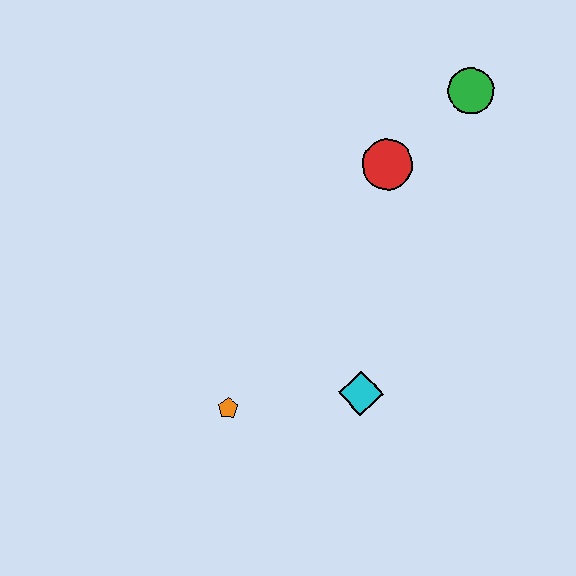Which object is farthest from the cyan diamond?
The green circle is farthest from the cyan diamond.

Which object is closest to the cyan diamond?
The orange pentagon is closest to the cyan diamond.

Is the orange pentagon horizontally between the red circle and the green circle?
No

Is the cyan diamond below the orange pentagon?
No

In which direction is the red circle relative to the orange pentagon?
The red circle is above the orange pentagon.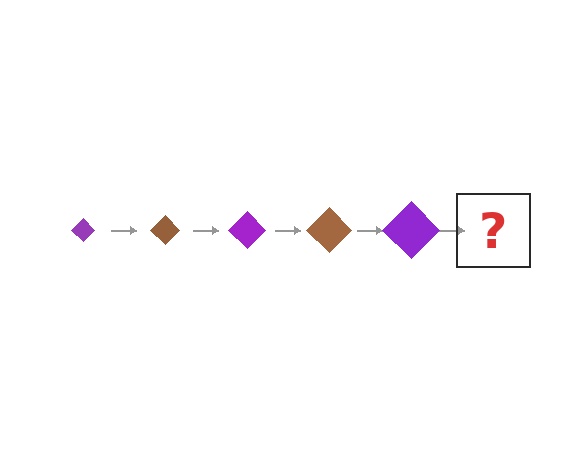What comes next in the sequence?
The next element should be a brown diamond, larger than the previous one.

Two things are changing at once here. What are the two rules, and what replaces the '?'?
The two rules are that the diamond grows larger each step and the color cycles through purple and brown. The '?' should be a brown diamond, larger than the previous one.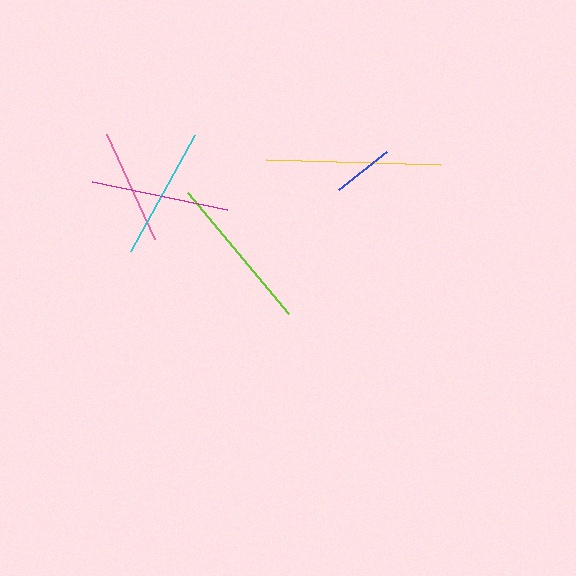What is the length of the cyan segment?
The cyan segment is approximately 133 pixels long.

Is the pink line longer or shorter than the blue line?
The pink line is longer than the blue line.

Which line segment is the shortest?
The blue line is the shortest at approximately 62 pixels.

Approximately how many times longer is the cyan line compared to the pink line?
The cyan line is approximately 1.1 times the length of the pink line.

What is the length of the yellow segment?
The yellow segment is approximately 173 pixels long.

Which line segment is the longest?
The yellow line is the longest at approximately 173 pixels.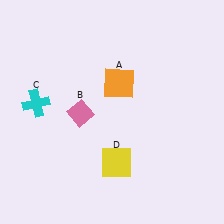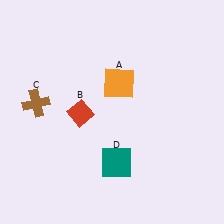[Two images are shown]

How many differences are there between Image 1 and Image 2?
There are 3 differences between the two images.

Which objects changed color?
B changed from pink to red. C changed from cyan to brown. D changed from yellow to teal.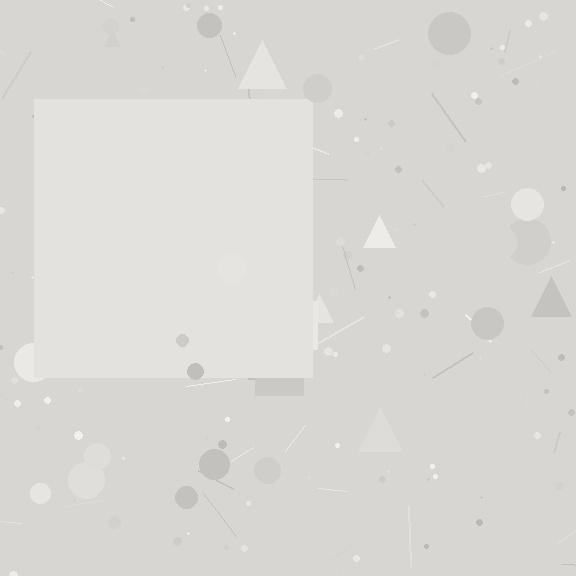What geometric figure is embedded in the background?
A square is embedded in the background.